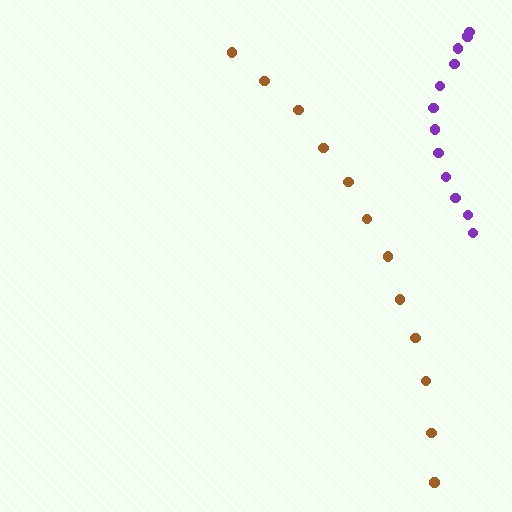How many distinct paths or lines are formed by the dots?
There are 2 distinct paths.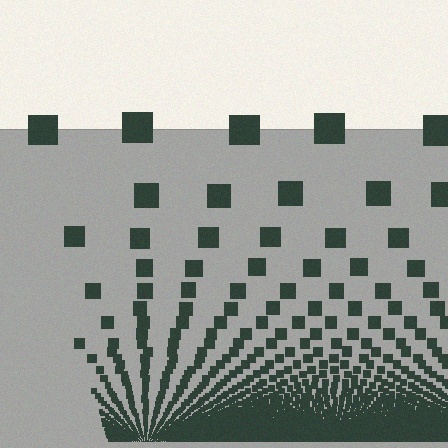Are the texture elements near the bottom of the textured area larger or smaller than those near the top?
Smaller. The gradient is inverted — elements near the bottom are smaller and denser.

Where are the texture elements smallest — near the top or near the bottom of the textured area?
Near the bottom.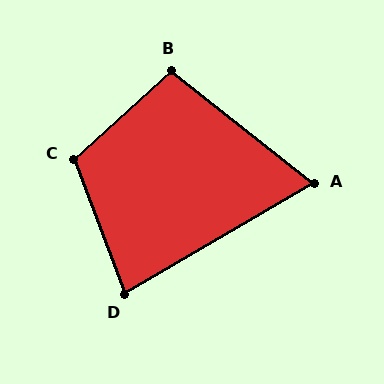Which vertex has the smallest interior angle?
A, at approximately 69 degrees.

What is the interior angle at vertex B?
Approximately 100 degrees (obtuse).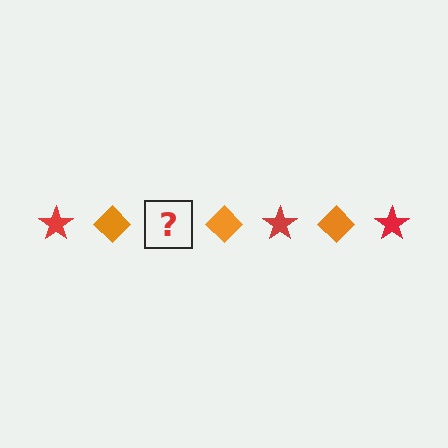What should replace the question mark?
The question mark should be replaced with a red star.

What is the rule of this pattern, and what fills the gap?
The rule is that the pattern alternates between red star and orange diamond. The gap should be filled with a red star.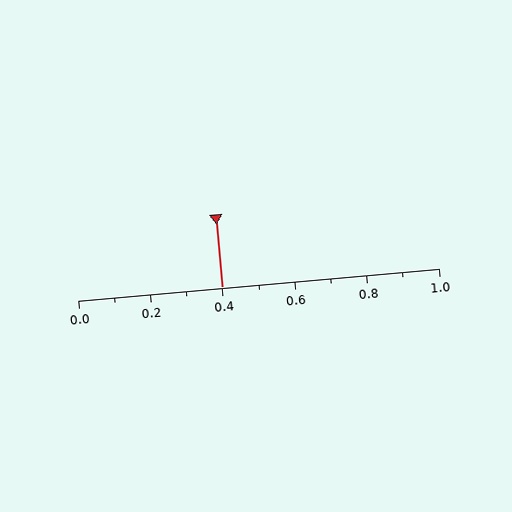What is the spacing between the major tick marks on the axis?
The major ticks are spaced 0.2 apart.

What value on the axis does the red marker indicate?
The marker indicates approximately 0.4.